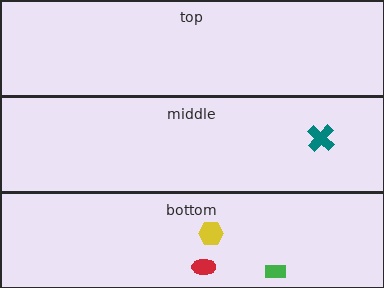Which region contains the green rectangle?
The bottom region.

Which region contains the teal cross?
The middle region.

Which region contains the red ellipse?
The bottom region.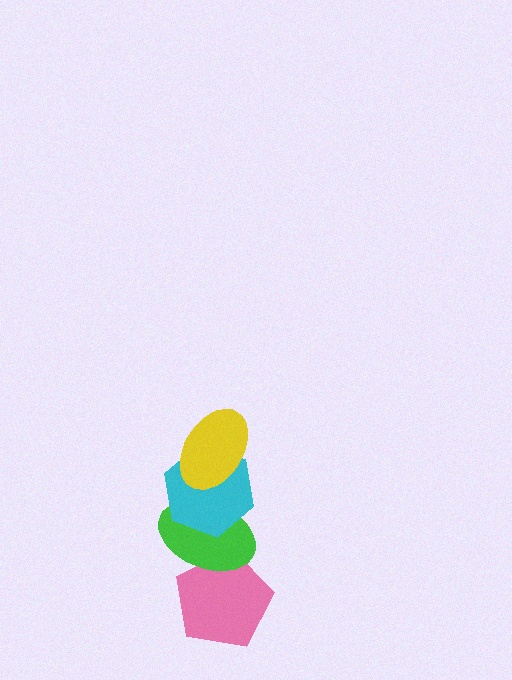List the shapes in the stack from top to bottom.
From top to bottom: the yellow ellipse, the cyan hexagon, the green ellipse, the pink pentagon.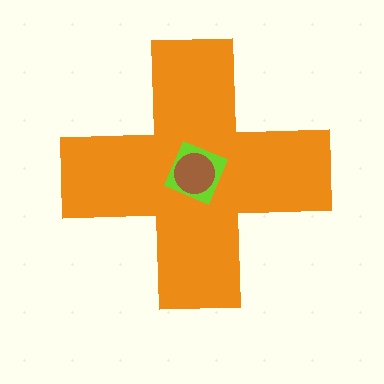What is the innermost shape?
The brown circle.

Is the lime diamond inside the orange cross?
Yes.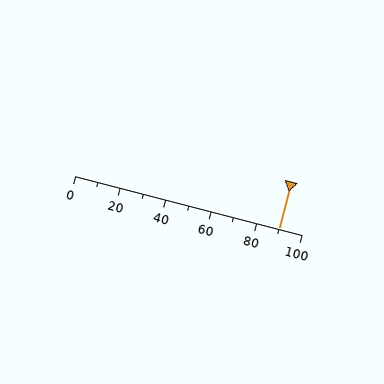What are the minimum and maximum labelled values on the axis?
The axis runs from 0 to 100.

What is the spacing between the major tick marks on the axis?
The major ticks are spaced 20 apart.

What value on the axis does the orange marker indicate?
The marker indicates approximately 90.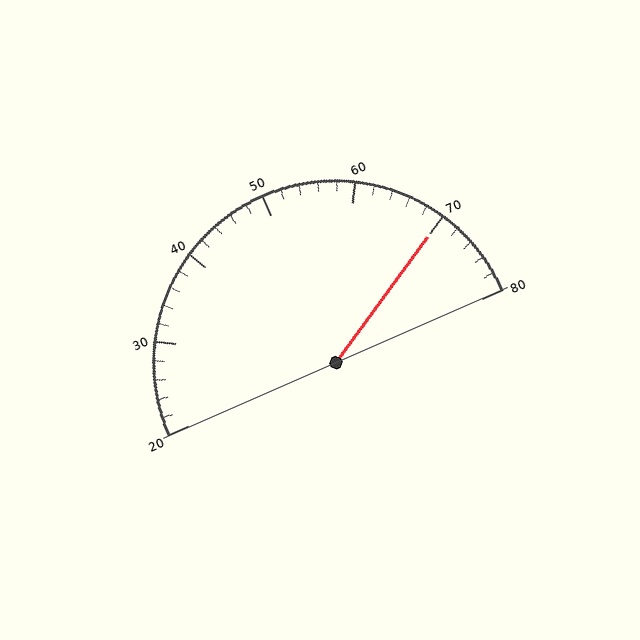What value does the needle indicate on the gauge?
The needle indicates approximately 70.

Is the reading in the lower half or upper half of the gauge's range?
The reading is in the upper half of the range (20 to 80).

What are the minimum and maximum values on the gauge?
The gauge ranges from 20 to 80.